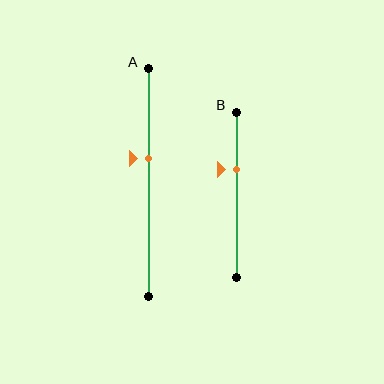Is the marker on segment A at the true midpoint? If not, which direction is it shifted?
No, the marker on segment A is shifted upward by about 11% of the segment length.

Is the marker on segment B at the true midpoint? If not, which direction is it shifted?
No, the marker on segment B is shifted upward by about 15% of the segment length.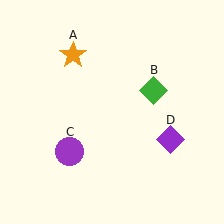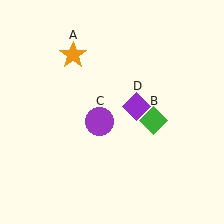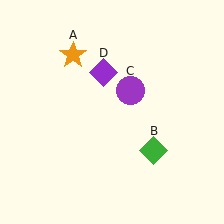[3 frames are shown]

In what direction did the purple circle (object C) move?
The purple circle (object C) moved up and to the right.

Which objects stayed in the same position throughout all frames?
Orange star (object A) remained stationary.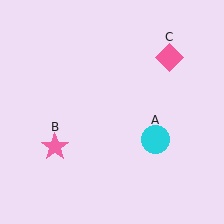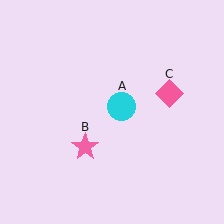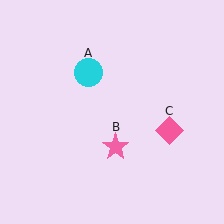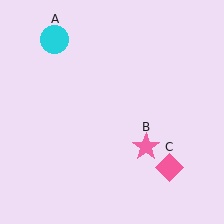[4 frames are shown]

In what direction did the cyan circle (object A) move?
The cyan circle (object A) moved up and to the left.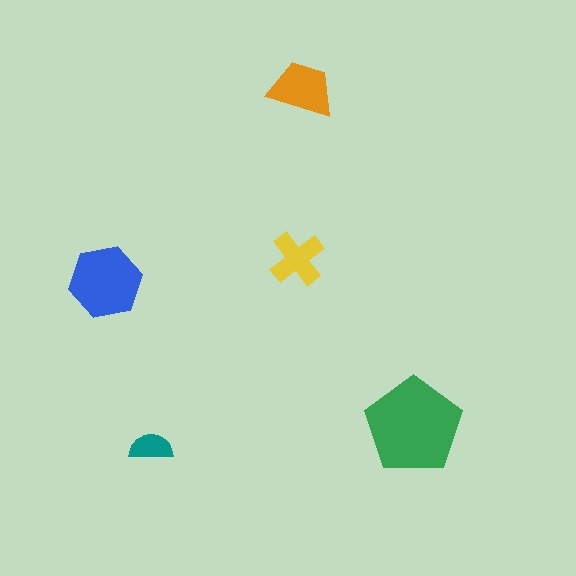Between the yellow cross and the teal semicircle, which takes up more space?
The yellow cross.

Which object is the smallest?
The teal semicircle.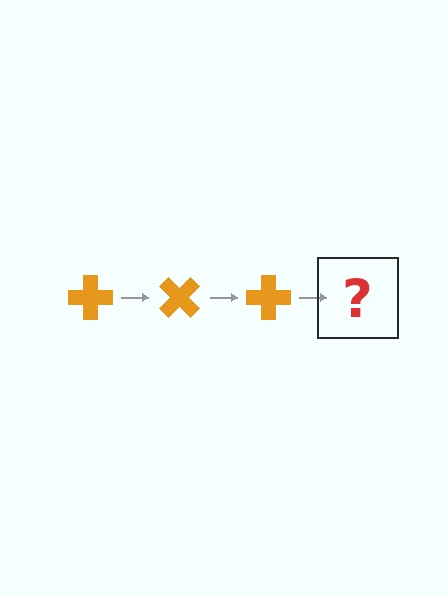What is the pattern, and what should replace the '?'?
The pattern is that the cross rotates 45 degrees each step. The '?' should be an orange cross rotated 135 degrees.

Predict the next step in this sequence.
The next step is an orange cross rotated 135 degrees.